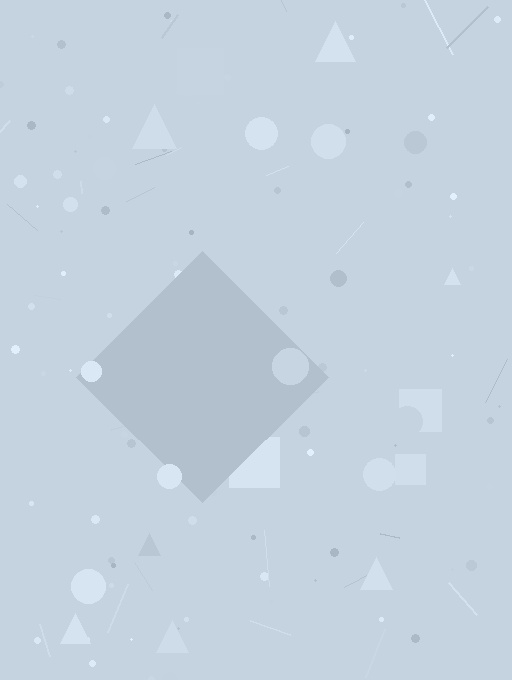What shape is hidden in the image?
A diamond is hidden in the image.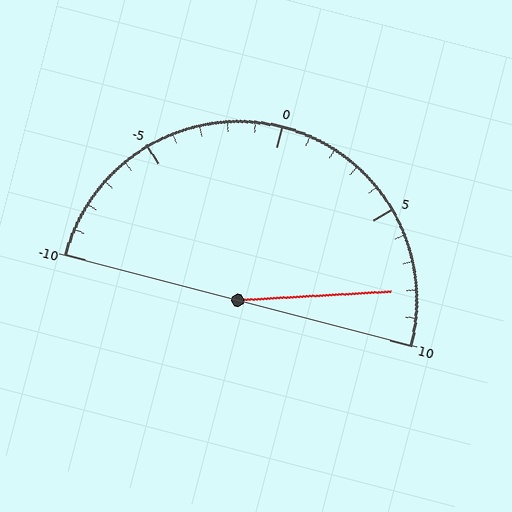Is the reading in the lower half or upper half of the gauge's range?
The reading is in the upper half of the range (-10 to 10).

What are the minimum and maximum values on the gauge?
The gauge ranges from -10 to 10.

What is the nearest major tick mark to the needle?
The nearest major tick mark is 10.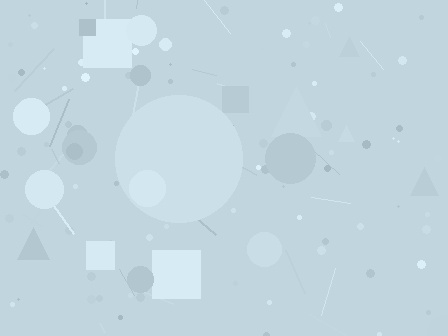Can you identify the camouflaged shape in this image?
The camouflaged shape is a circle.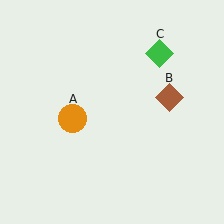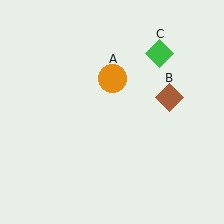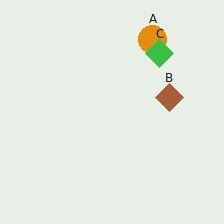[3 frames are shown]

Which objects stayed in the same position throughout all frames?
Brown diamond (object B) and green diamond (object C) remained stationary.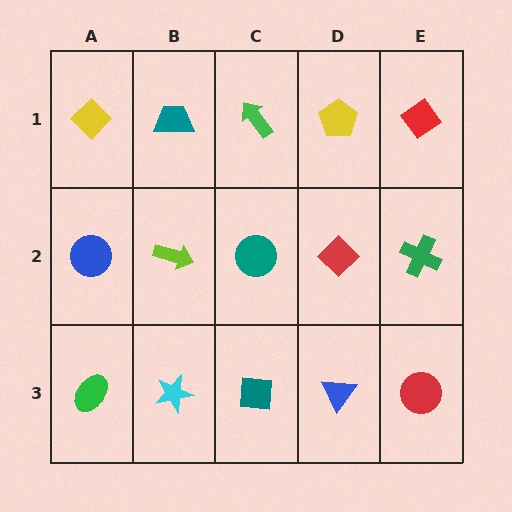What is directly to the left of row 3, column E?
A blue triangle.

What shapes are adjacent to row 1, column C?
A teal circle (row 2, column C), a teal trapezoid (row 1, column B), a yellow pentagon (row 1, column D).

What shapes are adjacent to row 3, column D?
A red diamond (row 2, column D), a teal square (row 3, column C), a red circle (row 3, column E).